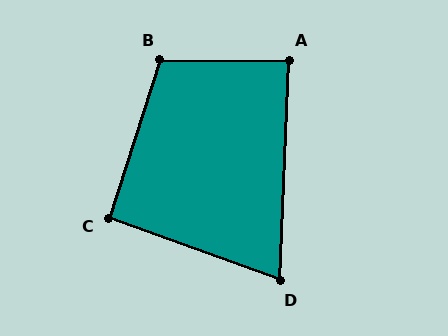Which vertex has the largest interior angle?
B, at approximately 108 degrees.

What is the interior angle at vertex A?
Approximately 88 degrees (approximately right).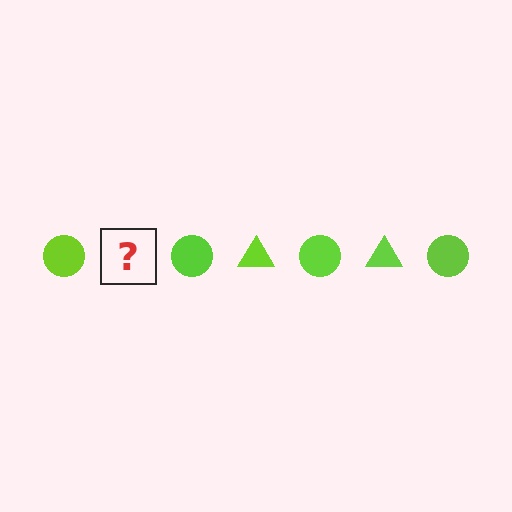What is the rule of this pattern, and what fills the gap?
The rule is that the pattern cycles through circle, triangle shapes in lime. The gap should be filled with a lime triangle.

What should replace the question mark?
The question mark should be replaced with a lime triangle.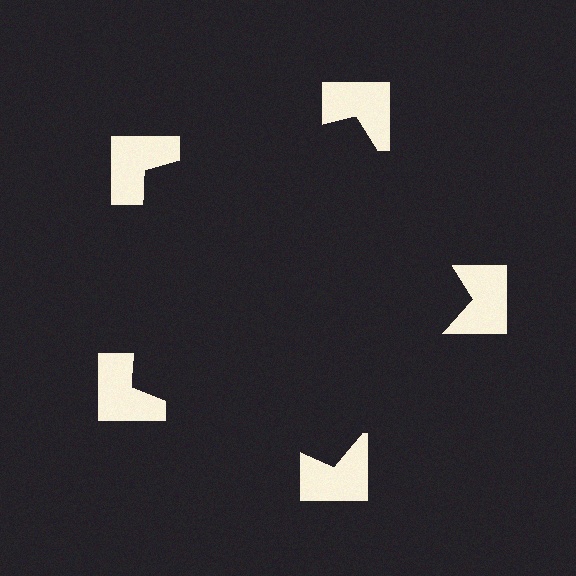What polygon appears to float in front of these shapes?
An illusory pentagon — its edges are inferred from the aligned wedge cuts in the notched squares, not physically drawn.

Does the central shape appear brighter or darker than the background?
It typically appears slightly darker than the background, even though no actual brightness change is drawn.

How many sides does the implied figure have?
5 sides.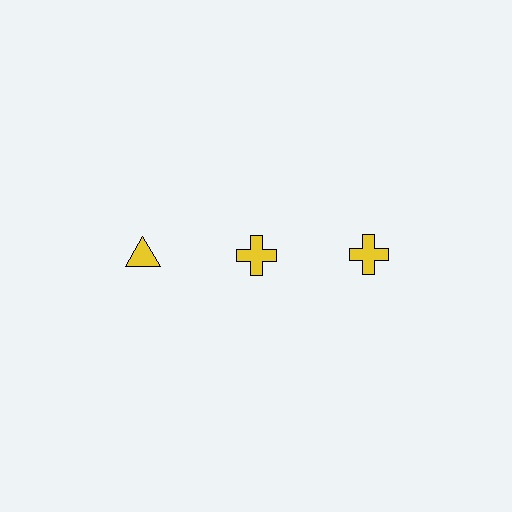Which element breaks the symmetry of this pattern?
The yellow triangle in the top row, leftmost column breaks the symmetry. All other shapes are yellow crosses.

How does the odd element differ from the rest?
It has a different shape: triangle instead of cross.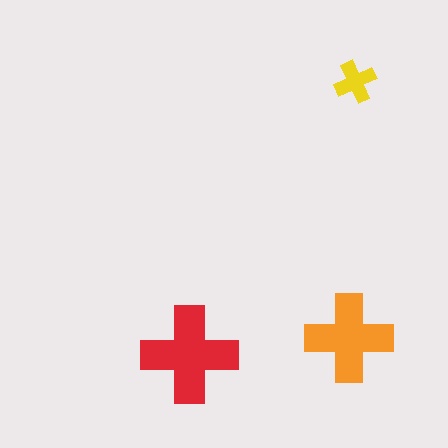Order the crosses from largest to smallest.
the red one, the orange one, the yellow one.